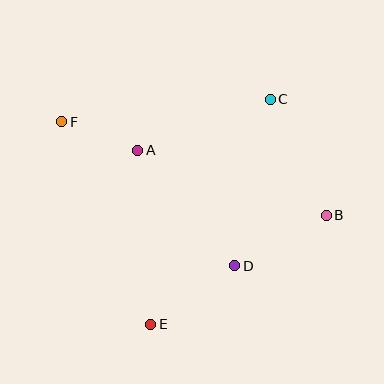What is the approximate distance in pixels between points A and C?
The distance between A and C is approximately 142 pixels.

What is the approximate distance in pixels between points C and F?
The distance between C and F is approximately 209 pixels.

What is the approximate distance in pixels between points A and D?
The distance between A and D is approximately 151 pixels.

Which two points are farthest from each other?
Points B and F are farthest from each other.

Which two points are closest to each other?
Points A and F are closest to each other.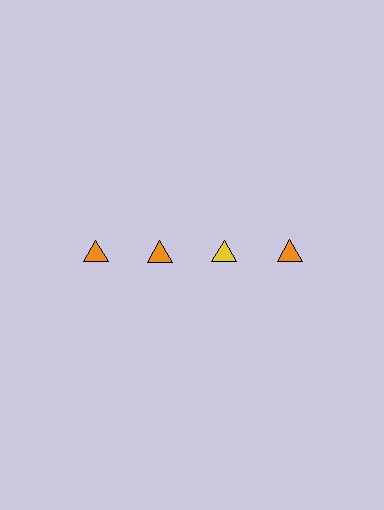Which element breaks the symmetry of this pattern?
The yellow triangle in the top row, center column breaks the symmetry. All other shapes are orange triangles.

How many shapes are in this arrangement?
There are 4 shapes arranged in a grid pattern.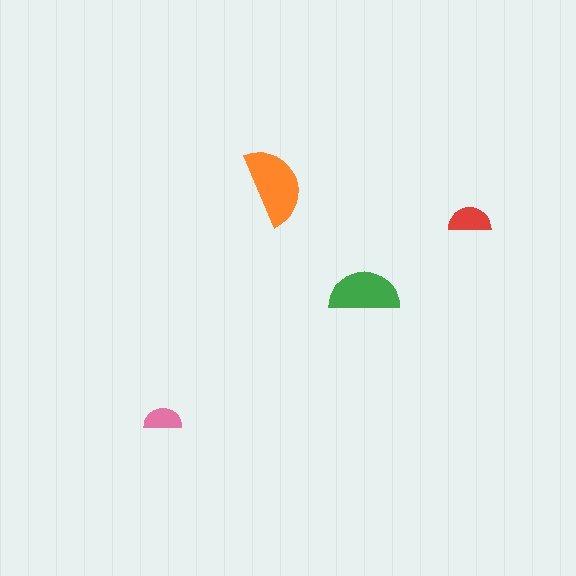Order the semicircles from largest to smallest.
the orange one, the green one, the red one, the pink one.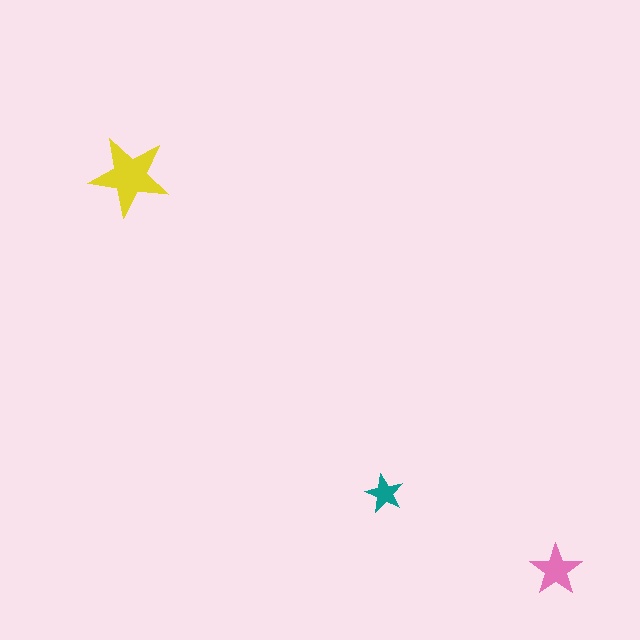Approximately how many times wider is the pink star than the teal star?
About 1.5 times wider.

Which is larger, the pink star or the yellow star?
The yellow one.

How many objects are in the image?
There are 3 objects in the image.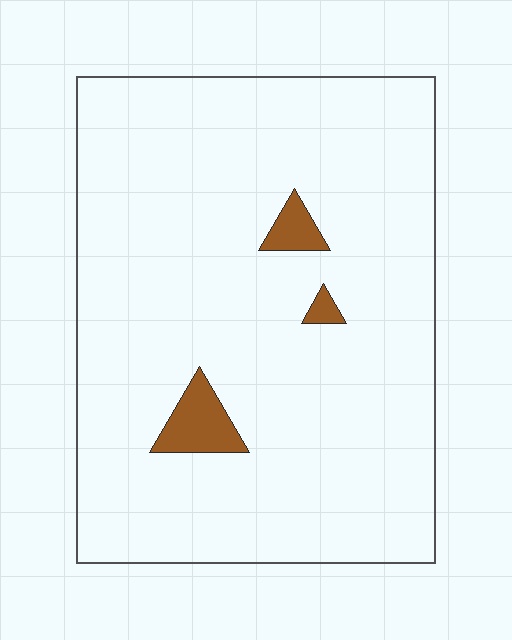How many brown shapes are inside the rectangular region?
3.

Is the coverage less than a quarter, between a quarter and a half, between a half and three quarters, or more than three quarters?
Less than a quarter.